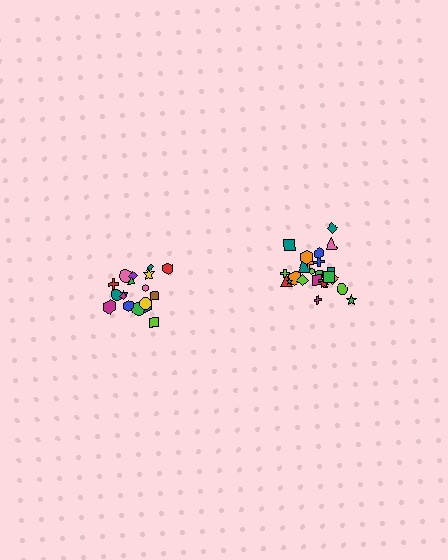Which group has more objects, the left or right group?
The right group.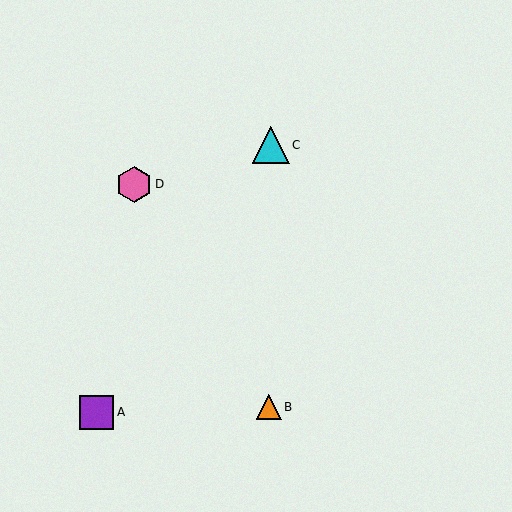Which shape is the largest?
The cyan triangle (labeled C) is the largest.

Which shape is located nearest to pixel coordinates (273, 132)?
The cyan triangle (labeled C) at (271, 145) is nearest to that location.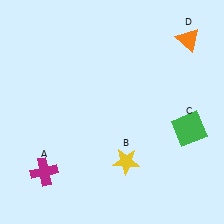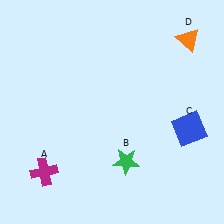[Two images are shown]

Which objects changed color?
B changed from yellow to green. C changed from green to blue.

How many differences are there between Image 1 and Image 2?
There are 2 differences between the two images.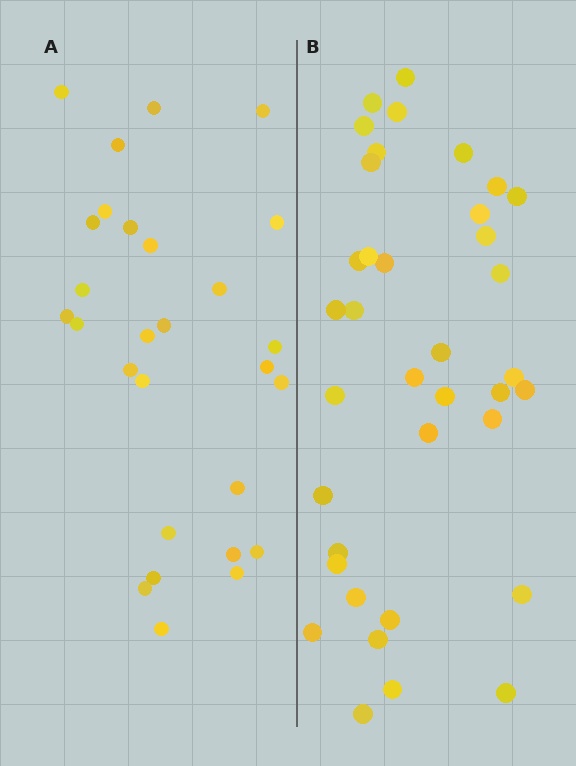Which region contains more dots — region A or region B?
Region B (the right region) has more dots.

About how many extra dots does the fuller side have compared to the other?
Region B has roughly 8 or so more dots than region A.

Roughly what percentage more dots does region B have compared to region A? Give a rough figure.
About 30% more.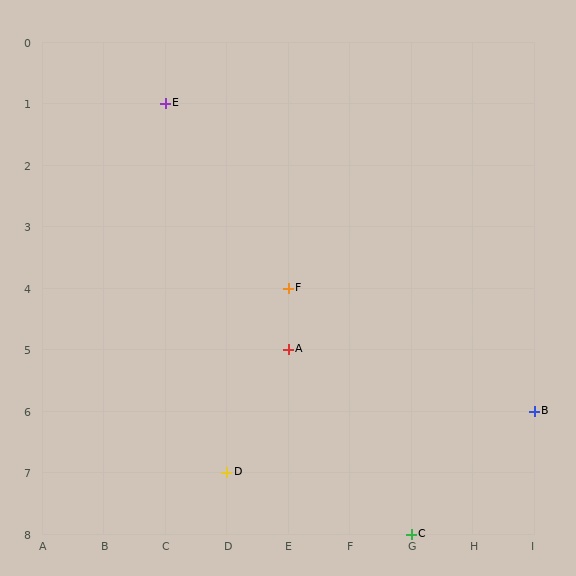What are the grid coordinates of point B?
Point B is at grid coordinates (I, 6).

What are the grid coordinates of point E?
Point E is at grid coordinates (C, 1).